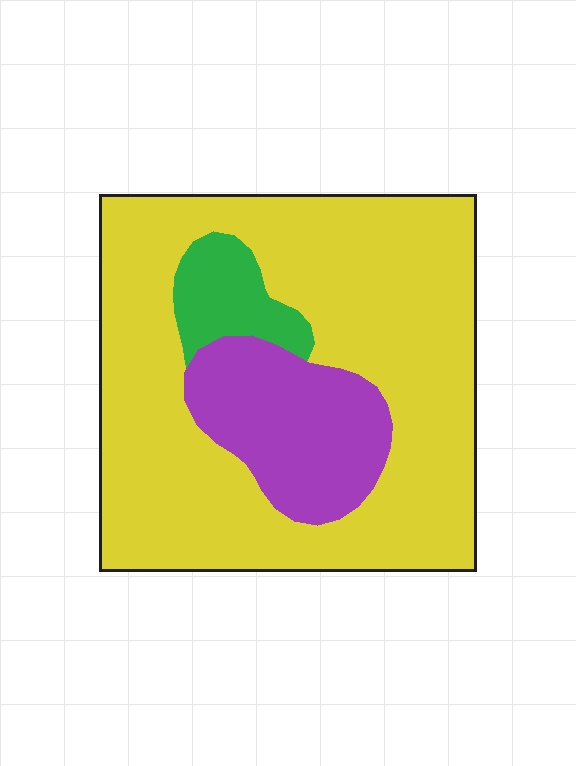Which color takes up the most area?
Yellow, at roughly 75%.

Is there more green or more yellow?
Yellow.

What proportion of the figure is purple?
Purple takes up about one fifth (1/5) of the figure.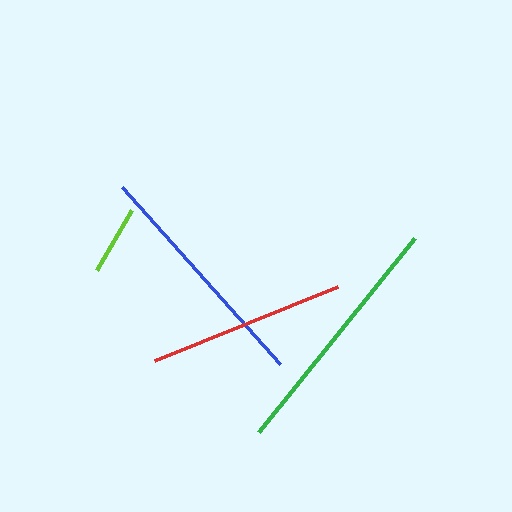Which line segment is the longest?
The green line is the longest at approximately 249 pixels.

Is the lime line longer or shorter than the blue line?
The blue line is longer than the lime line.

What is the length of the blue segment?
The blue segment is approximately 237 pixels long.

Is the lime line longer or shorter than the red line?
The red line is longer than the lime line.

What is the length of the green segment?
The green segment is approximately 249 pixels long.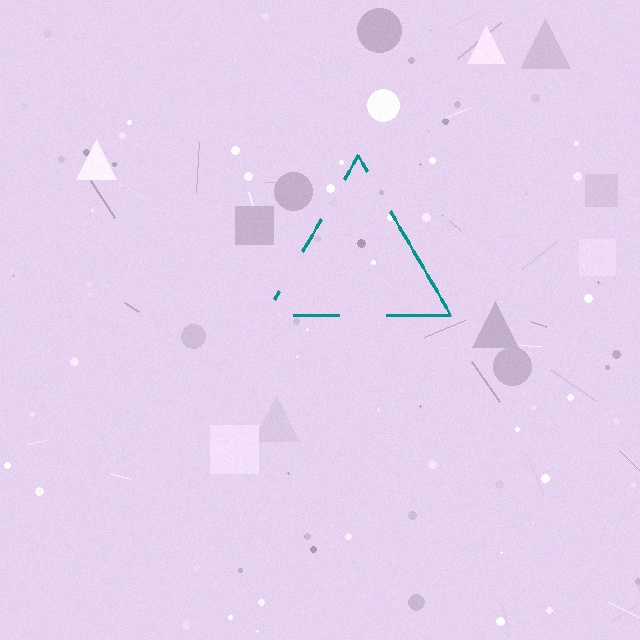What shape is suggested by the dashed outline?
The dashed outline suggests a triangle.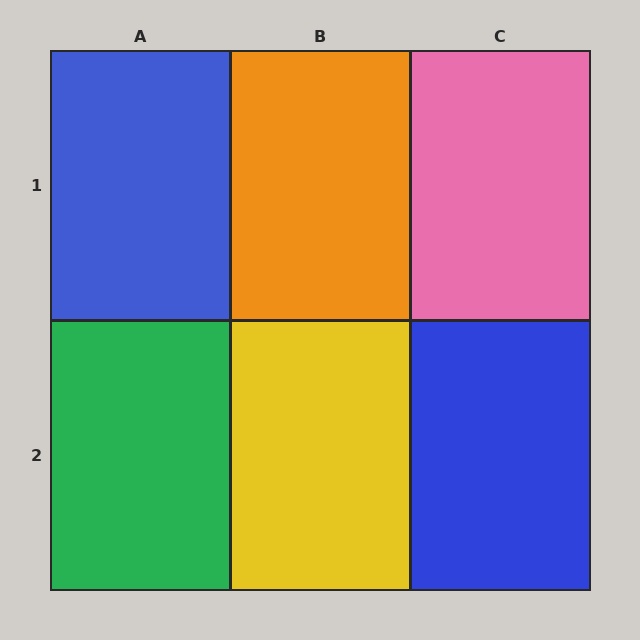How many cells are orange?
1 cell is orange.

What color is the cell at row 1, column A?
Blue.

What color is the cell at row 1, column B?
Orange.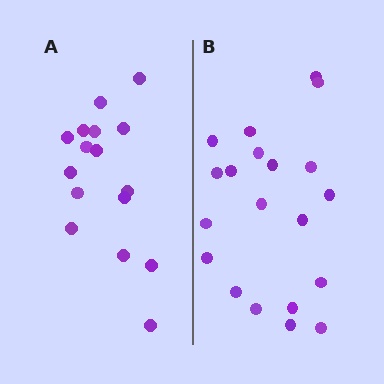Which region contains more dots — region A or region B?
Region B (the right region) has more dots.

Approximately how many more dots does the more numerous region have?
Region B has about 4 more dots than region A.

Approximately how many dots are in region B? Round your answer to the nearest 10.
About 20 dots.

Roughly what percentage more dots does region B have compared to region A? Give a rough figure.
About 25% more.